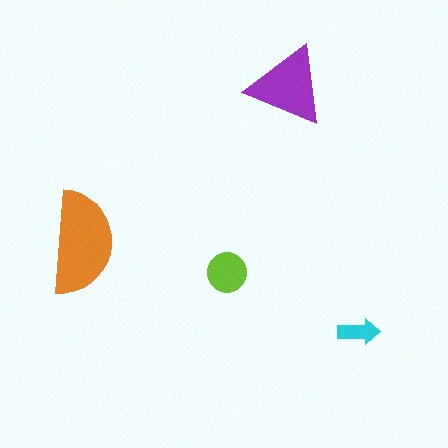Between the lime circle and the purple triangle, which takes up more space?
The purple triangle.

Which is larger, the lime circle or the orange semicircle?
The orange semicircle.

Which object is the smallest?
The cyan arrow.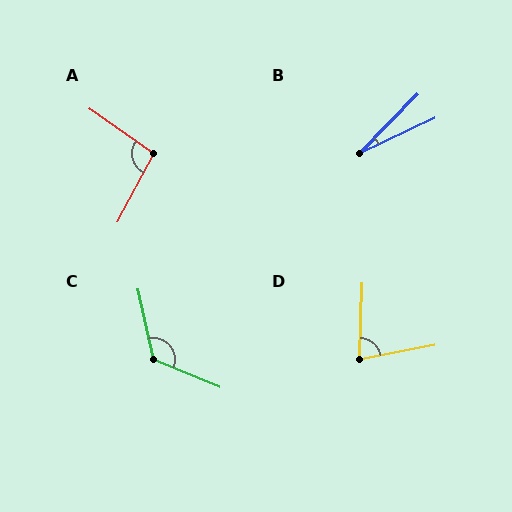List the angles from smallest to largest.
B (20°), D (77°), A (97°), C (125°).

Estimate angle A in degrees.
Approximately 97 degrees.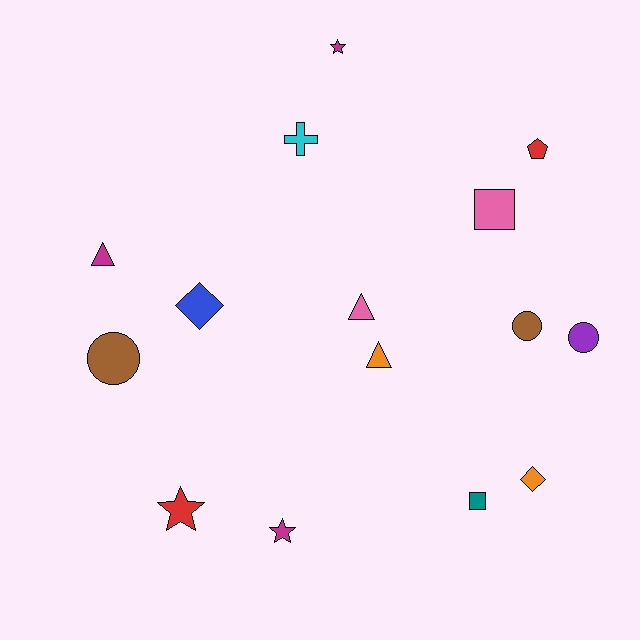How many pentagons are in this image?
There is 1 pentagon.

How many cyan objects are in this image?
There is 1 cyan object.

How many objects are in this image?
There are 15 objects.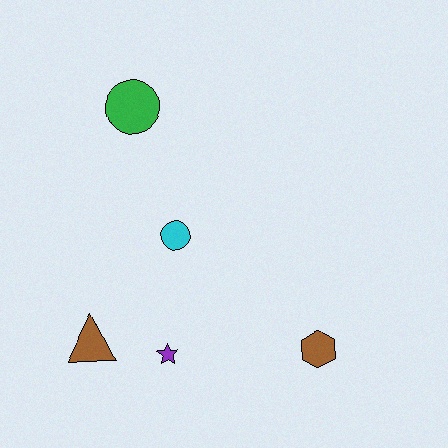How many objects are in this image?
There are 5 objects.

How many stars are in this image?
There is 1 star.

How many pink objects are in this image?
There are no pink objects.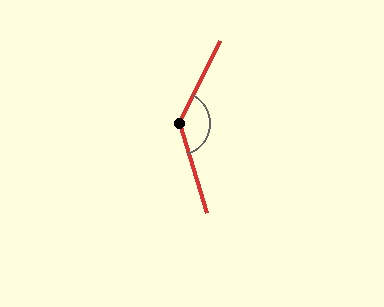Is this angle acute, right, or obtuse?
It is obtuse.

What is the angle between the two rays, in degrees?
Approximately 136 degrees.